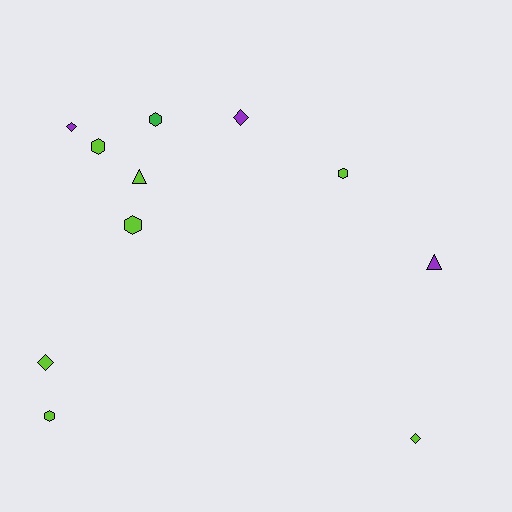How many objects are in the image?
There are 11 objects.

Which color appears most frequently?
Lime, with 7 objects.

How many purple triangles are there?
There is 1 purple triangle.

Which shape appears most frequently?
Hexagon, with 5 objects.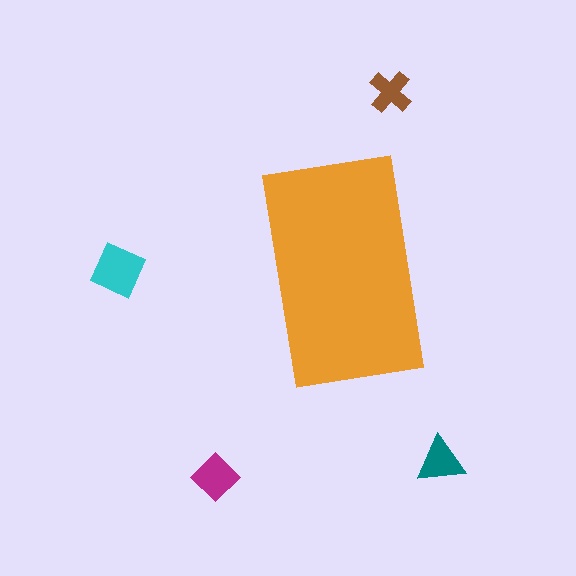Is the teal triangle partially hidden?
No, the teal triangle is fully visible.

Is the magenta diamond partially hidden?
No, the magenta diamond is fully visible.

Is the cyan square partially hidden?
No, the cyan square is fully visible.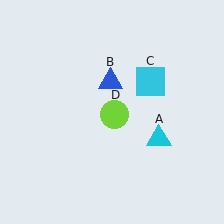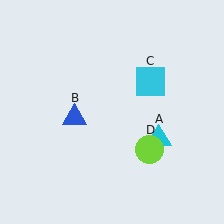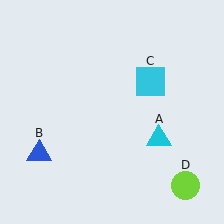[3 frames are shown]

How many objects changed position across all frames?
2 objects changed position: blue triangle (object B), lime circle (object D).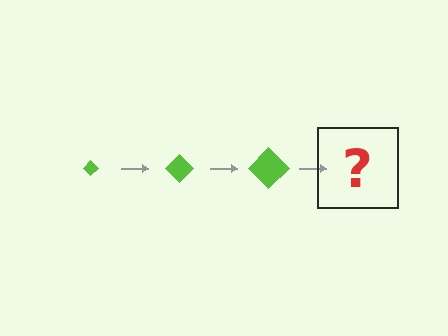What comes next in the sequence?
The next element should be a lime diamond, larger than the previous one.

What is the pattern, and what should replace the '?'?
The pattern is that the diamond gets progressively larger each step. The '?' should be a lime diamond, larger than the previous one.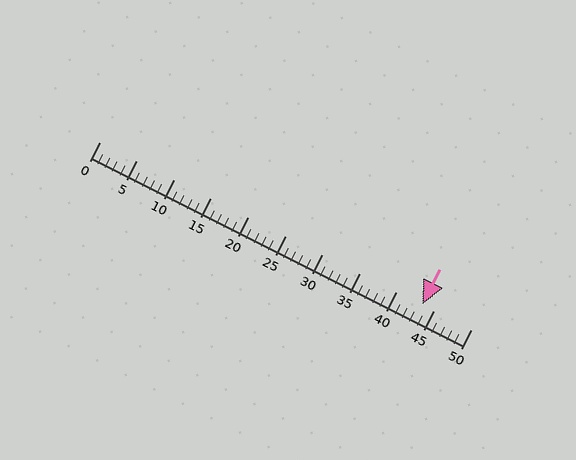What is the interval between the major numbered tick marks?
The major tick marks are spaced 5 units apart.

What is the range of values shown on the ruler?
The ruler shows values from 0 to 50.